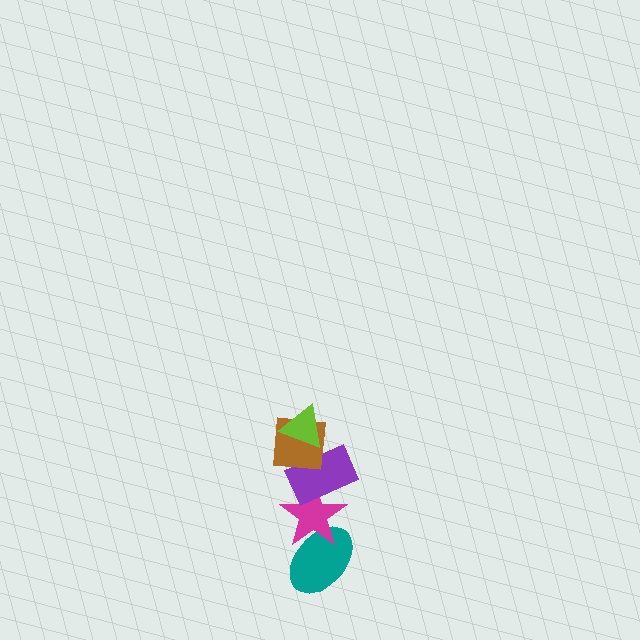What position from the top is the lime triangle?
The lime triangle is 1st from the top.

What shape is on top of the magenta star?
The purple rectangle is on top of the magenta star.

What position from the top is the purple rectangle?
The purple rectangle is 3rd from the top.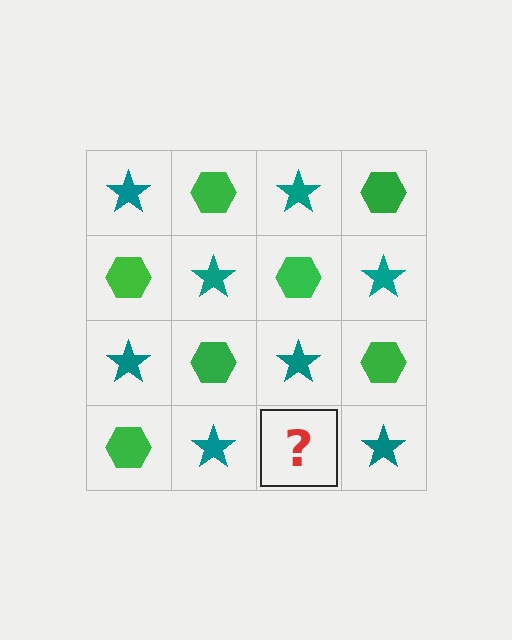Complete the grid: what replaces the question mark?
The question mark should be replaced with a green hexagon.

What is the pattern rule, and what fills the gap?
The rule is that it alternates teal star and green hexagon in a checkerboard pattern. The gap should be filled with a green hexagon.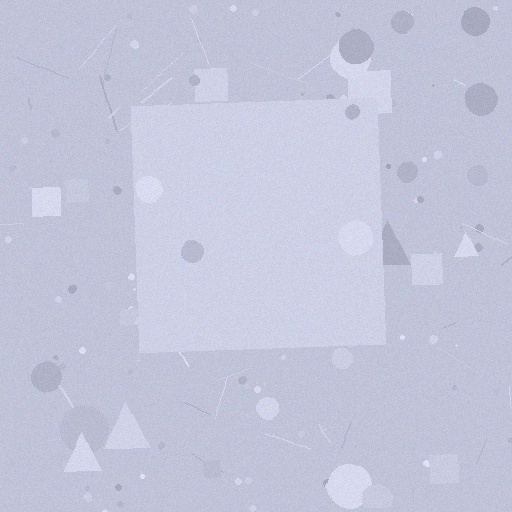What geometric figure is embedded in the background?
A square is embedded in the background.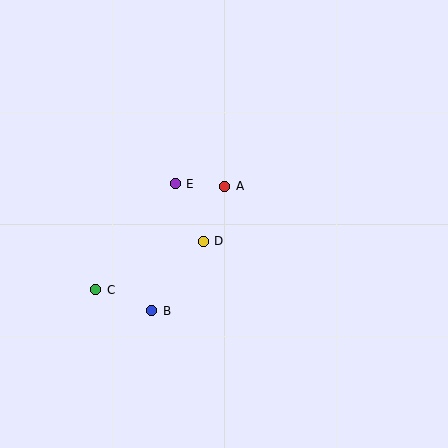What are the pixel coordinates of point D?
Point D is at (203, 241).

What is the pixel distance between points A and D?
The distance between A and D is 59 pixels.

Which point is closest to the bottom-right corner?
Point D is closest to the bottom-right corner.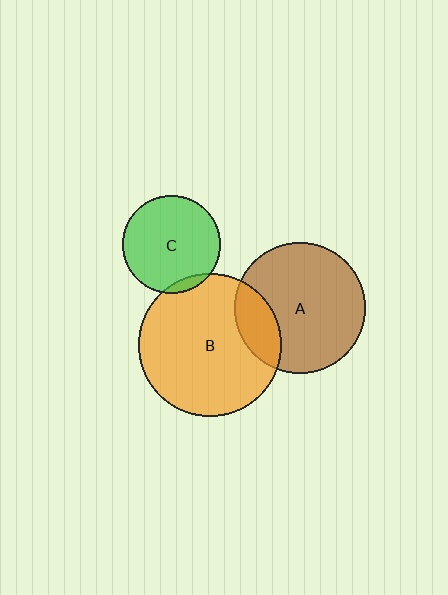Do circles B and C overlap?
Yes.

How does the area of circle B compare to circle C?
Approximately 2.1 times.